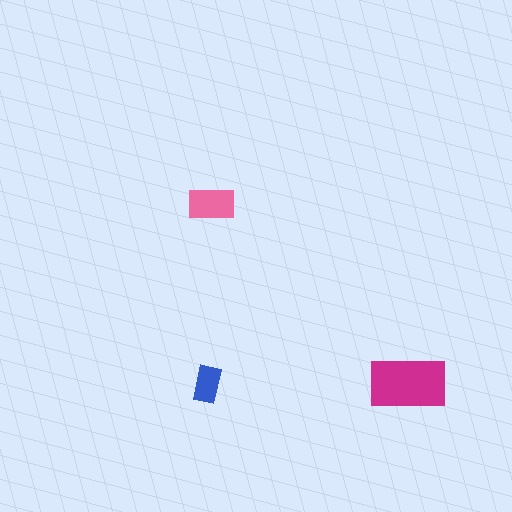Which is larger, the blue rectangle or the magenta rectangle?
The magenta one.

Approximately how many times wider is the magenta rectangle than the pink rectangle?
About 1.5 times wider.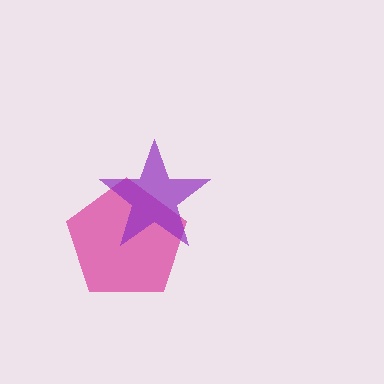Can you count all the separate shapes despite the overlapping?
Yes, there are 2 separate shapes.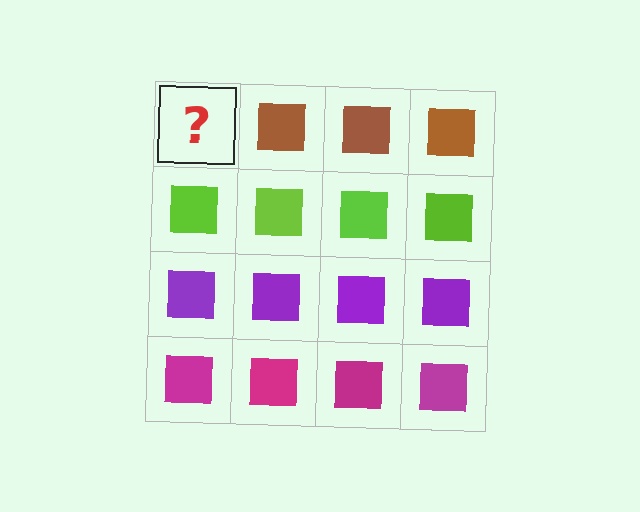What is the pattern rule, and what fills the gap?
The rule is that each row has a consistent color. The gap should be filled with a brown square.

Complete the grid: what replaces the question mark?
The question mark should be replaced with a brown square.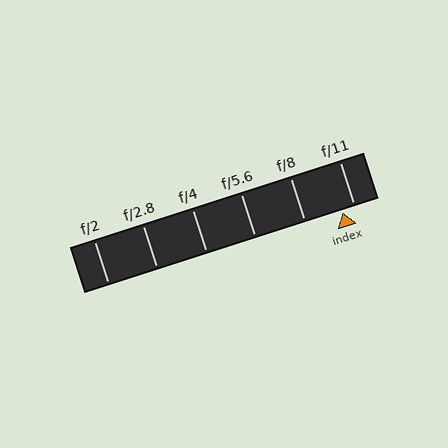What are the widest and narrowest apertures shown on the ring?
The widest aperture shown is f/2 and the narrowest is f/11.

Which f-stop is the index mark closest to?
The index mark is closest to f/11.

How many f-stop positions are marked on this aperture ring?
There are 6 f-stop positions marked.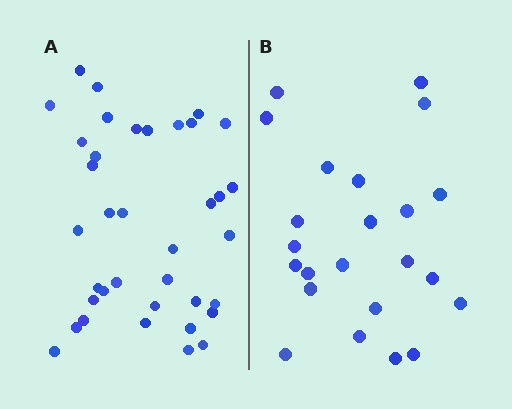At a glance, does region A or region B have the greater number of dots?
Region A (the left region) has more dots.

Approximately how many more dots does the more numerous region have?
Region A has approximately 15 more dots than region B.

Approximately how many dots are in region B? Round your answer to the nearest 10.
About 20 dots. (The exact count is 23, which rounds to 20.)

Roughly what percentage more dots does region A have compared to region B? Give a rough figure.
About 60% more.